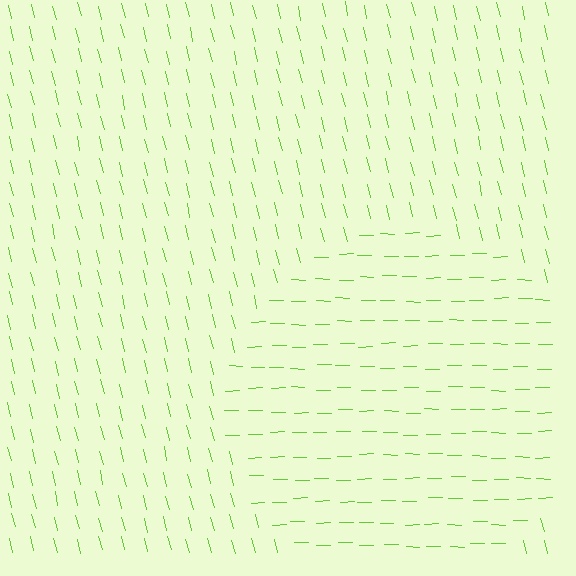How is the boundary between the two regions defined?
The boundary is defined purely by a change in line orientation (approximately 76 degrees difference). All lines are the same color and thickness.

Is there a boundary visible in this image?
Yes, there is a texture boundary formed by a change in line orientation.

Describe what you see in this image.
The image is filled with small lime line segments. A circle region in the image has lines oriented differently from the surrounding lines, creating a visible texture boundary.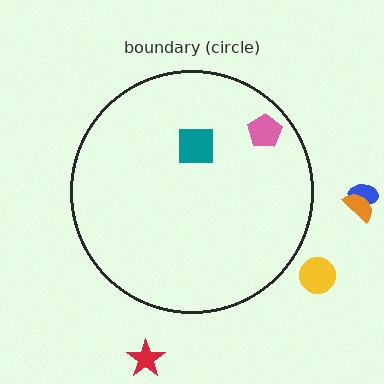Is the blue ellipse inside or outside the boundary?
Outside.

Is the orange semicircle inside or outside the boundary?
Outside.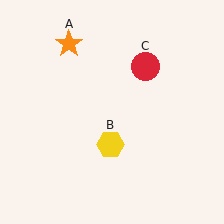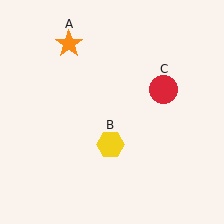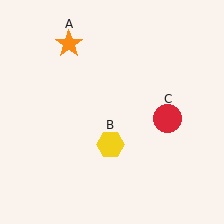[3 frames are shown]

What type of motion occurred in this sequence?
The red circle (object C) rotated clockwise around the center of the scene.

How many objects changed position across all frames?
1 object changed position: red circle (object C).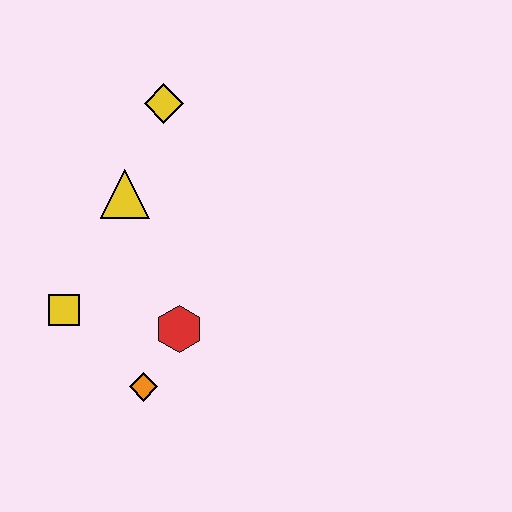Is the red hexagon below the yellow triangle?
Yes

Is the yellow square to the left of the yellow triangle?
Yes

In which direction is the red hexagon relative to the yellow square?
The red hexagon is to the right of the yellow square.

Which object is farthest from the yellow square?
The yellow diamond is farthest from the yellow square.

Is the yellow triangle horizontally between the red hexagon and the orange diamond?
No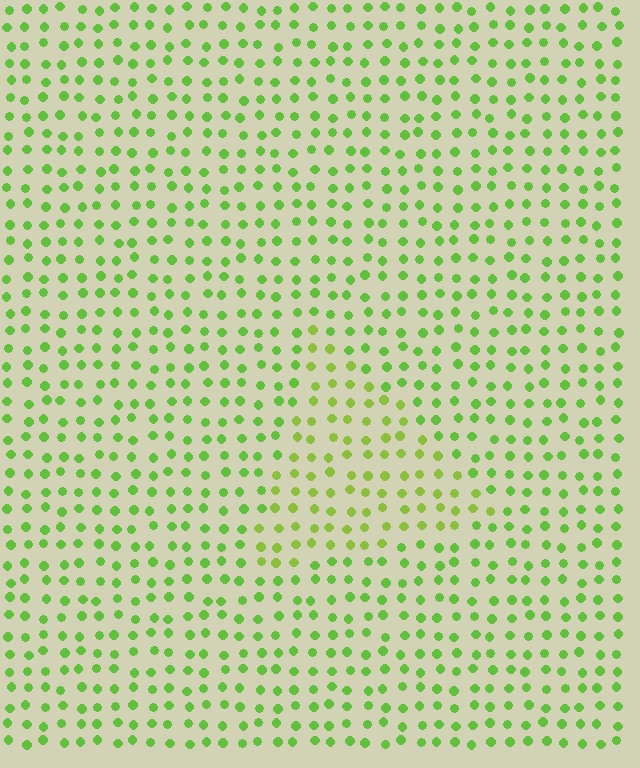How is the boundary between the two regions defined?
The boundary is defined purely by a slight shift in hue (about 19 degrees). Spacing, size, and orientation are identical on both sides.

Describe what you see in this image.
The image is filled with small lime elements in a uniform arrangement. A triangle-shaped region is visible where the elements are tinted to a slightly different hue, forming a subtle color boundary.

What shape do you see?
I see a triangle.